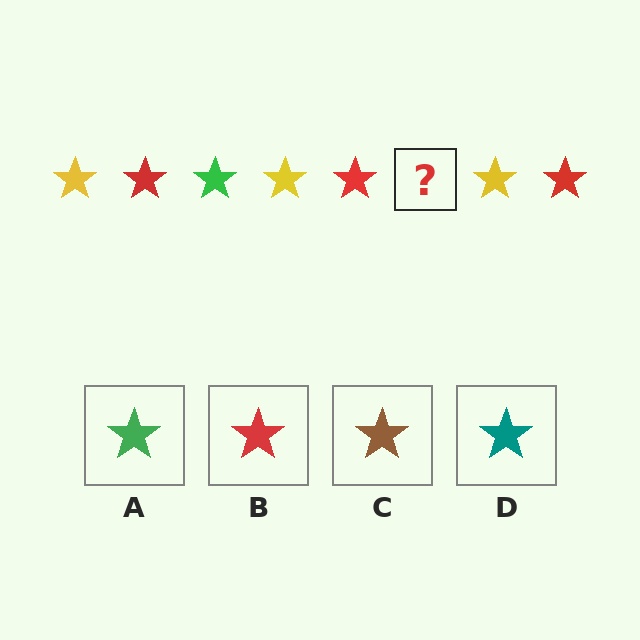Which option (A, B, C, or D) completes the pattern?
A.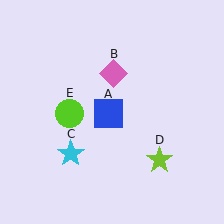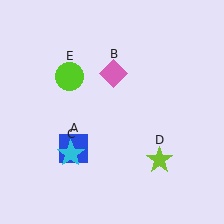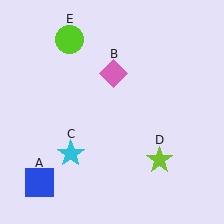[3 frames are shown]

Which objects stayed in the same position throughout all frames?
Pink diamond (object B) and cyan star (object C) and lime star (object D) remained stationary.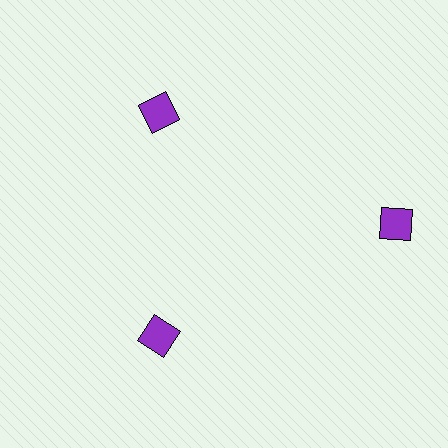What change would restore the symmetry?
The symmetry would be restored by moving it inward, back onto the ring so that all 3 diamonds sit at equal angles and equal distance from the center.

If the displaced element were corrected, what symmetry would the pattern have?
It would have 3-fold rotational symmetry — the pattern would map onto itself every 120 degrees.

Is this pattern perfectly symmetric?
No. The 3 purple diamonds are arranged in a ring, but one element near the 3 o'clock position is pushed outward from the center, breaking the 3-fold rotational symmetry.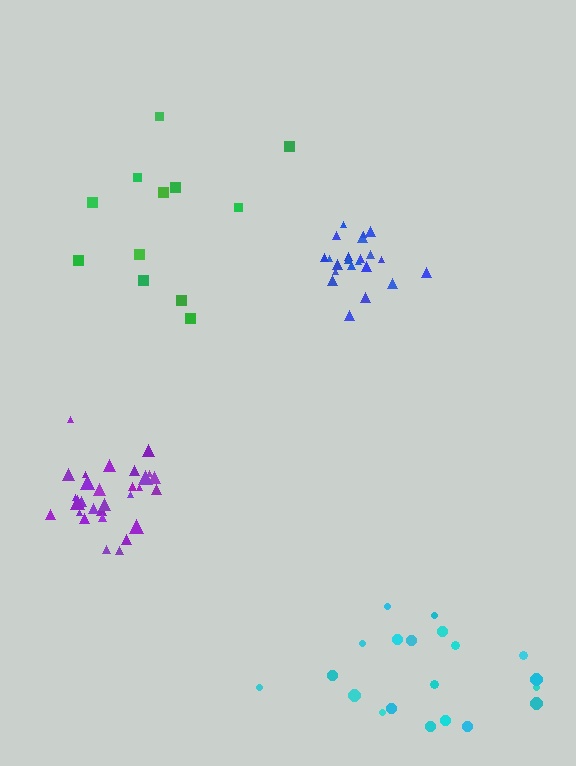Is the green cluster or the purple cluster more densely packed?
Purple.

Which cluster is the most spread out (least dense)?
Green.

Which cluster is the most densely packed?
Blue.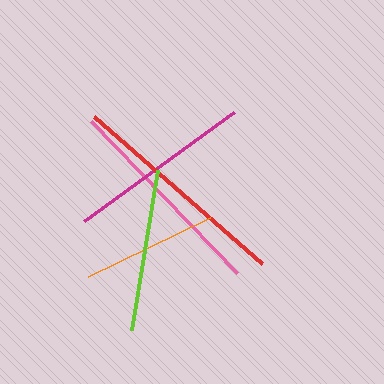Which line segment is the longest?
The red line is the longest at approximately 224 pixels.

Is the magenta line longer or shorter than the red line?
The red line is longer than the magenta line.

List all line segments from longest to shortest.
From longest to shortest: red, pink, magenta, lime, orange.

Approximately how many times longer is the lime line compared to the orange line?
The lime line is approximately 1.2 times the length of the orange line.